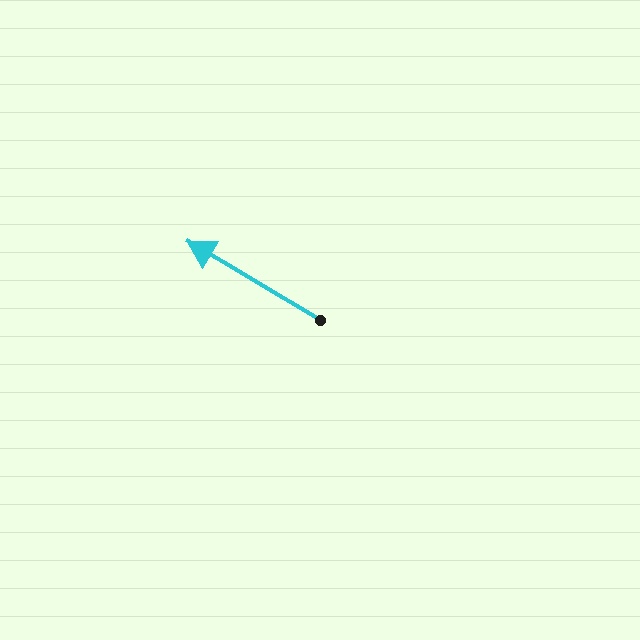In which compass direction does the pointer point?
Northwest.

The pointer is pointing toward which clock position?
Roughly 10 o'clock.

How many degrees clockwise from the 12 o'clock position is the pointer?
Approximately 301 degrees.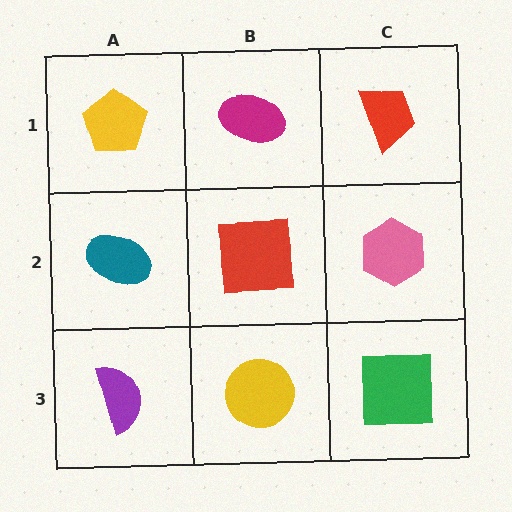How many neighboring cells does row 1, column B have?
3.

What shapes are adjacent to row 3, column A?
A teal ellipse (row 2, column A), a yellow circle (row 3, column B).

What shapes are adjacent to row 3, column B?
A red square (row 2, column B), a purple semicircle (row 3, column A), a green square (row 3, column C).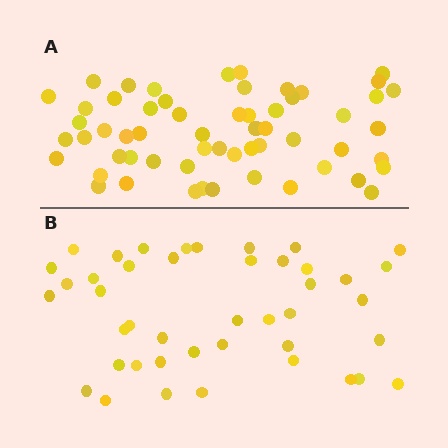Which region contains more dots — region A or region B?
Region A (the top region) has more dots.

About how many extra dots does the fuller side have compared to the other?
Region A has approximately 15 more dots than region B.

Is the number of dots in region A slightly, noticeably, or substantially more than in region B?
Region A has noticeably more, but not dramatically so. The ratio is roughly 1.3 to 1.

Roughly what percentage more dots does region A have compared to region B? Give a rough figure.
About 35% more.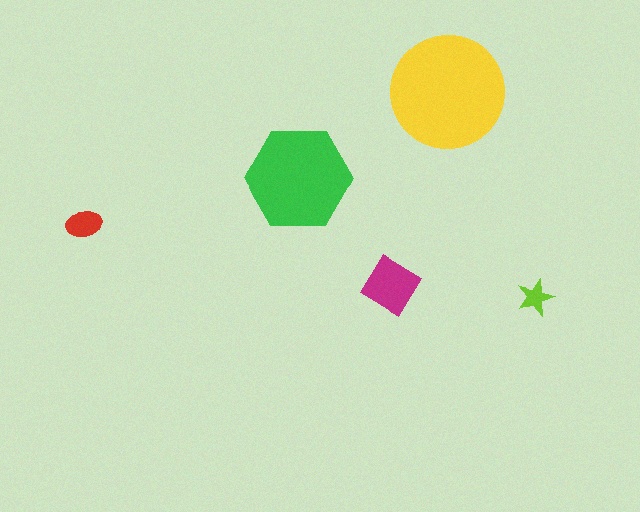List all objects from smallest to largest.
The lime star, the red ellipse, the magenta diamond, the green hexagon, the yellow circle.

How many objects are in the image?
There are 5 objects in the image.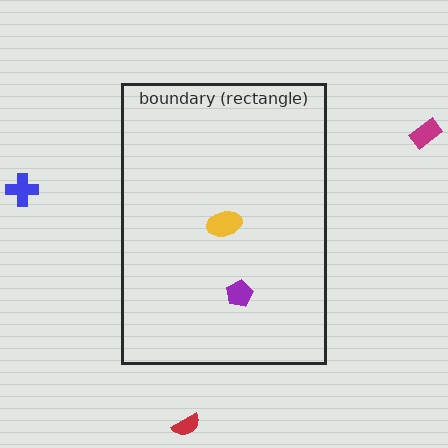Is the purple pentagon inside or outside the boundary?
Inside.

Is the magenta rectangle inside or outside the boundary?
Outside.